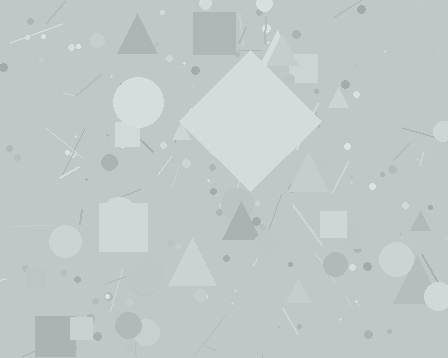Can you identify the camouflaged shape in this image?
The camouflaged shape is a diamond.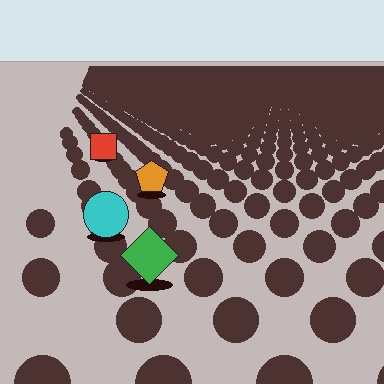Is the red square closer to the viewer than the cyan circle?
No. The cyan circle is closer — you can tell from the texture gradient: the ground texture is coarser near it.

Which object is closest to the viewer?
The green diamond is closest. The texture marks near it are larger and more spread out.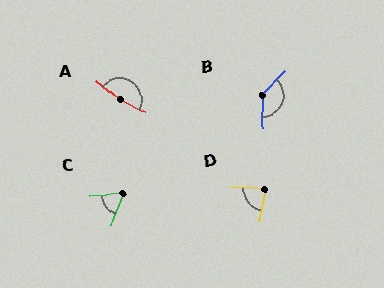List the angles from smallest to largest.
C (63°), D (82°), B (134°), A (170°).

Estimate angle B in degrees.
Approximately 134 degrees.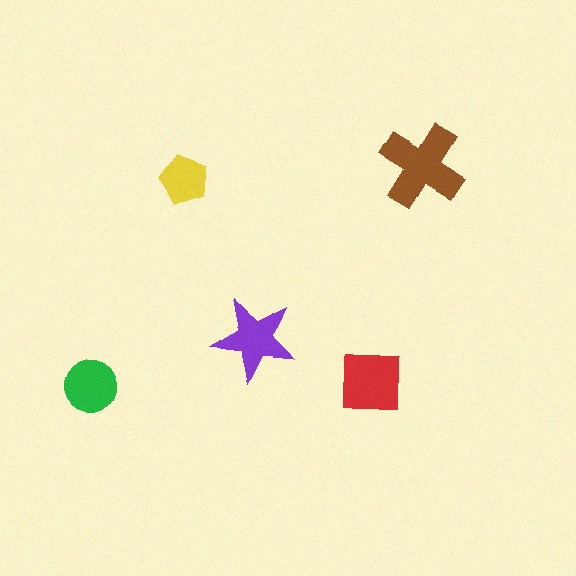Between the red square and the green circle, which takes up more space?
The red square.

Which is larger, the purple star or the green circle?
The purple star.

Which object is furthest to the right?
The brown cross is rightmost.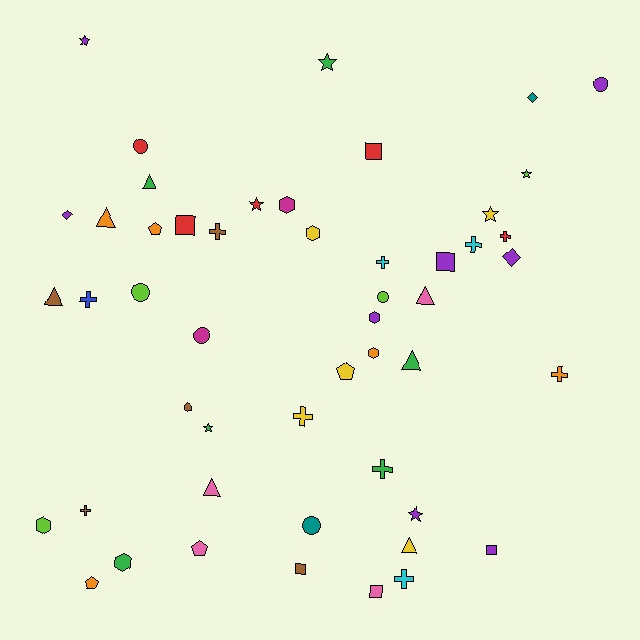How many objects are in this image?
There are 50 objects.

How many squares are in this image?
There are 6 squares.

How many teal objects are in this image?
There are 2 teal objects.